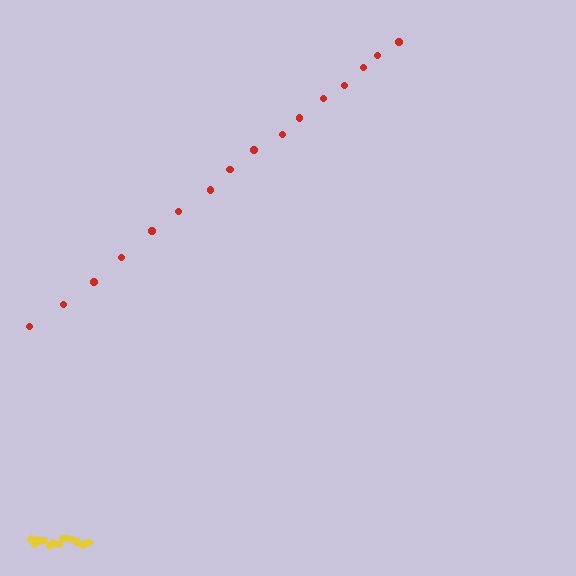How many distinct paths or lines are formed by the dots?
There are 2 distinct paths.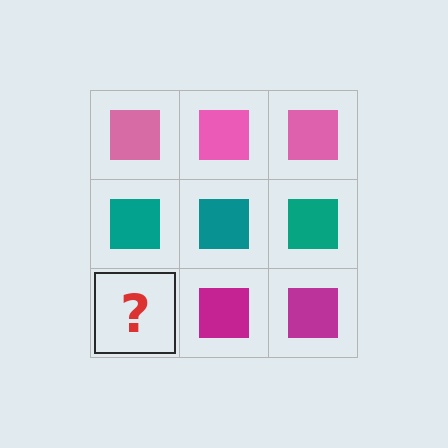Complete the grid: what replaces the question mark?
The question mark should be replaced with a magenta square.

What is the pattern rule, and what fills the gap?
The rule is that each row has a consistent color. The gap should be filled with a magenta square.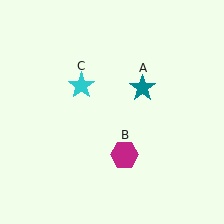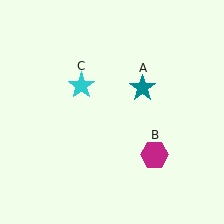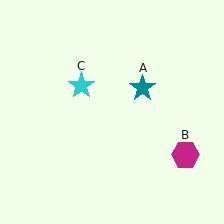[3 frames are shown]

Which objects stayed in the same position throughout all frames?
Teal star (object A) and cyan star (object C) remained stationary.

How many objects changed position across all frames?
1 object changed position: magenta hexagon (object B).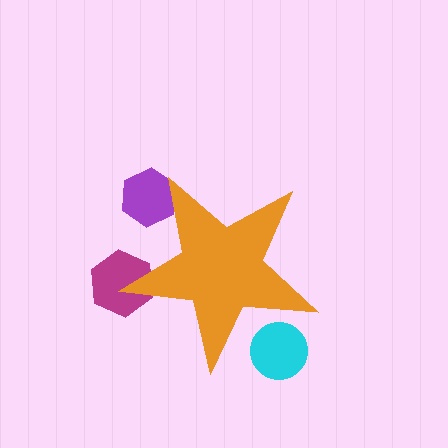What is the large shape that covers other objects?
An orange star.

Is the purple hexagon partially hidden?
Yes, the purple hexagon is partially hidden behind the orange star.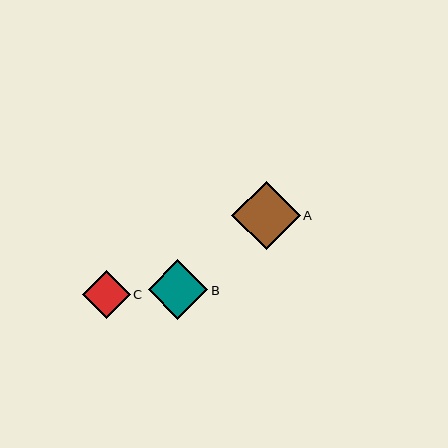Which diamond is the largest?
Diamond A is the largest with a size of approximately 68 pixels.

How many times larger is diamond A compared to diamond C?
Diamond A is approximately 1.4 times the size of diamond C.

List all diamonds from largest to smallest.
From largest to smallest: A, B, C.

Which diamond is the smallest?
Diamond C is the smallest with a size of approximately 48 pixels.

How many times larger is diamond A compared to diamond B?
Diamond A is approximately 1.2 times the size of diamond B.